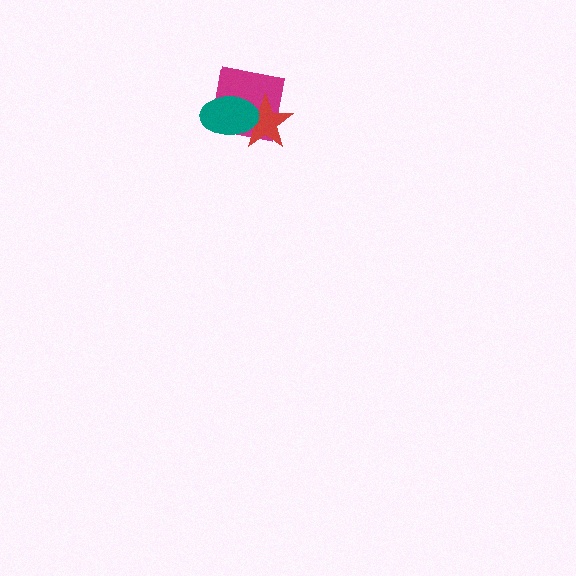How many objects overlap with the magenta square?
2 objects overlap with the magenta square.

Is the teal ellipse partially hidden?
No, no other shape covers it.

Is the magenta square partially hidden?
Yes, it is partially covered by another shape.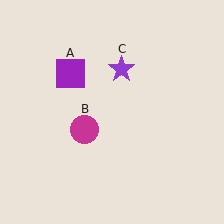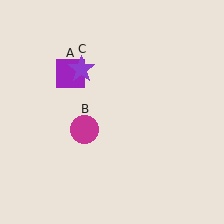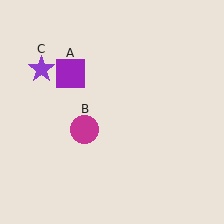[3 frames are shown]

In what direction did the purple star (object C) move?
The purple star (object C) moved left.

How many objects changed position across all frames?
1 object changed position: purple star (object C).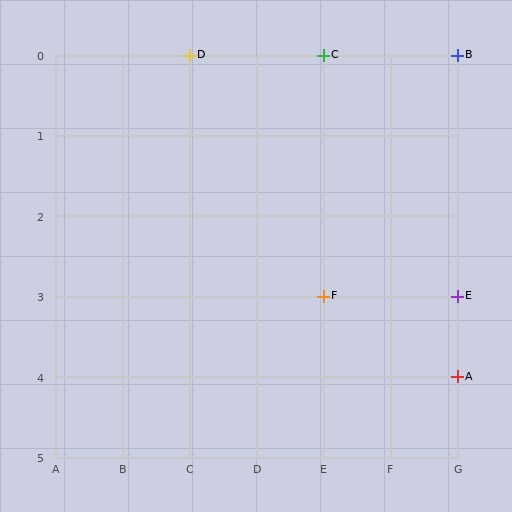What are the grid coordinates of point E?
Point E is at grid coordinates (G, 3).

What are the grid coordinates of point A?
Point A is at grid coordinates (G, 4).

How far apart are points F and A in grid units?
Points F and A are 2 columns and 1 row apart (about 2.2 grid units diagonally).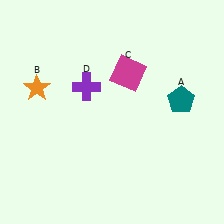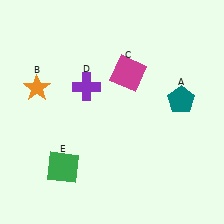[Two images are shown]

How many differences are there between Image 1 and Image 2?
There is 1 difference between the two images.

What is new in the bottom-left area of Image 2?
A green square (E) was added in the bottom-left area of Image 2.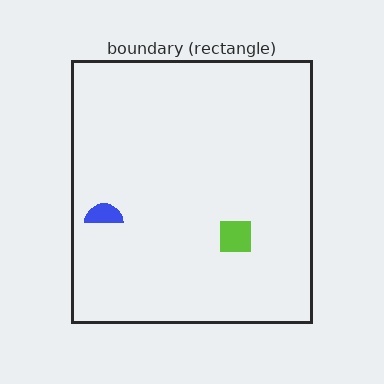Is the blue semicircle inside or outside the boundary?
Inside.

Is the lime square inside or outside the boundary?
Inside.